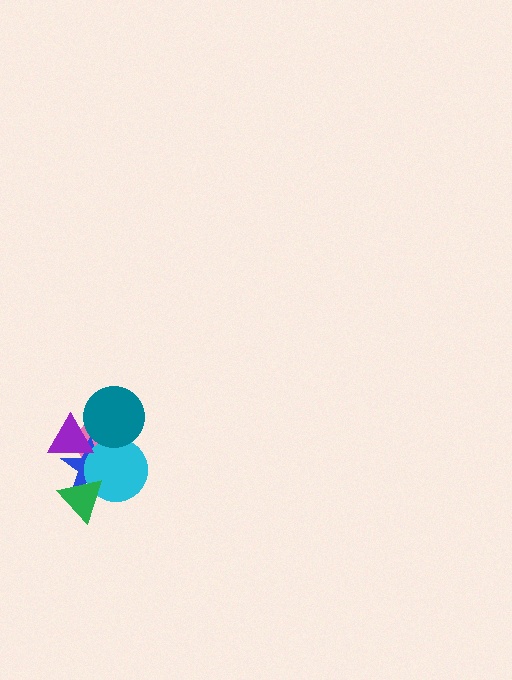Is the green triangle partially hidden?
No, no other shape covers it.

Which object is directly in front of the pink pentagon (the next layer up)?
The blue star is directly in front of the pink pentagon.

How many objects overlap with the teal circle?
3 objects overlap with the teal circle.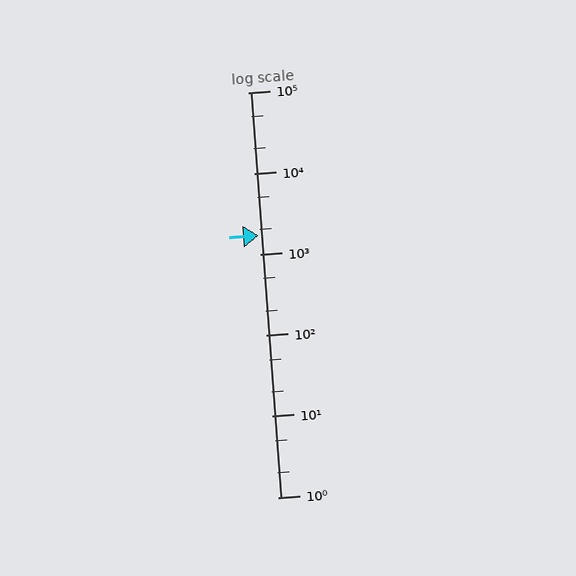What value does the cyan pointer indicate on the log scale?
The pointer indicates approximately 1700.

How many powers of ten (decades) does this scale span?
The scale spans 5 decades, from 1 to 100000.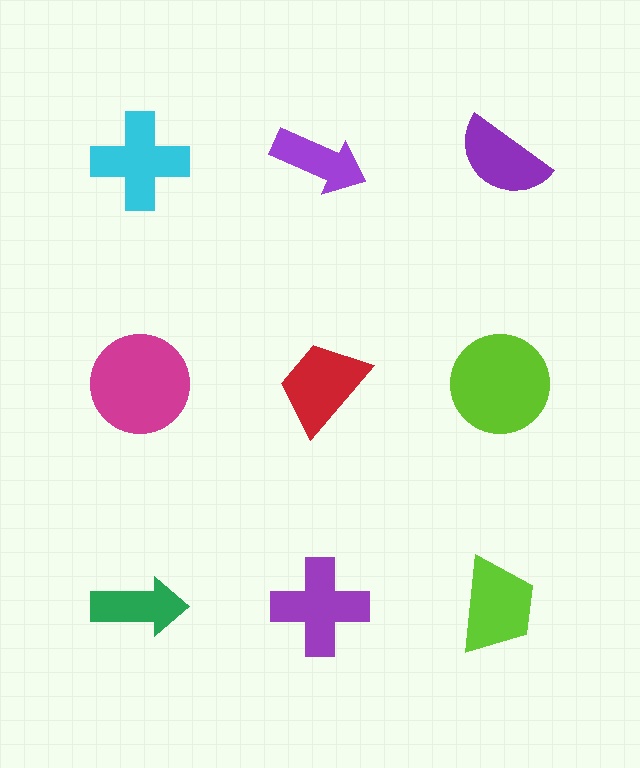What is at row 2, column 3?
A lime circle.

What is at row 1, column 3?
A purple semicircle.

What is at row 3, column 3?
A lime trapezoid.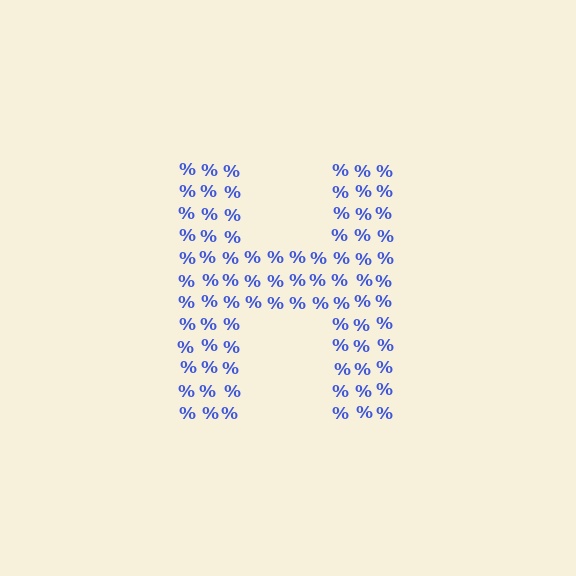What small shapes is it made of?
It is made of small percent signs.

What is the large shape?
The large shape is the letter H.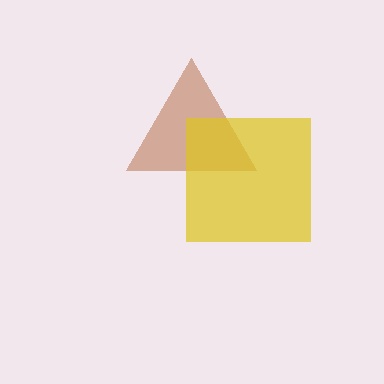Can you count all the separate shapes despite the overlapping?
Yes, there are 2 separate shapes.